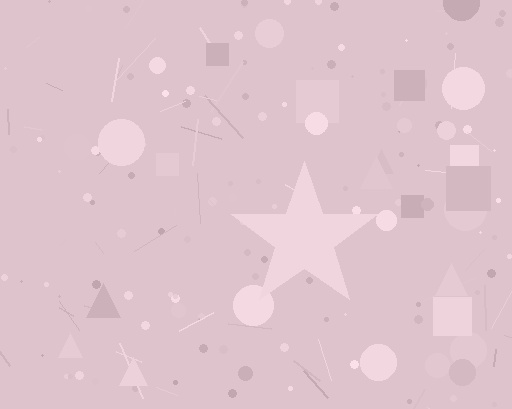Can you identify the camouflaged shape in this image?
The camouflaged shape is a star.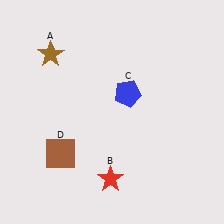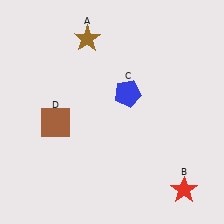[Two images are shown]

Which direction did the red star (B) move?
The red star (B) moved right.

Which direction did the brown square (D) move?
The brown square (D) moved up.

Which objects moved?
The objects that moved are: the brown star (A), the red star (B), the brown square (D).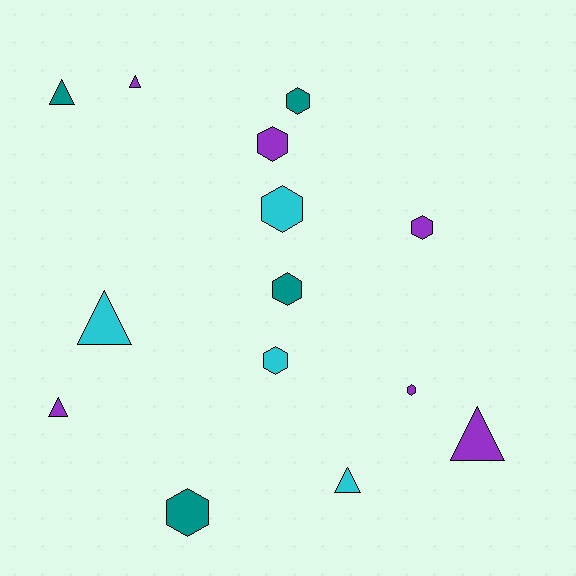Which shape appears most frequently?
Hexagon, with 8 objects.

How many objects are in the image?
There are 14 objects.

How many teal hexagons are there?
There are 3 teal hexagons.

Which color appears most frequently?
Purple, with 6 objects.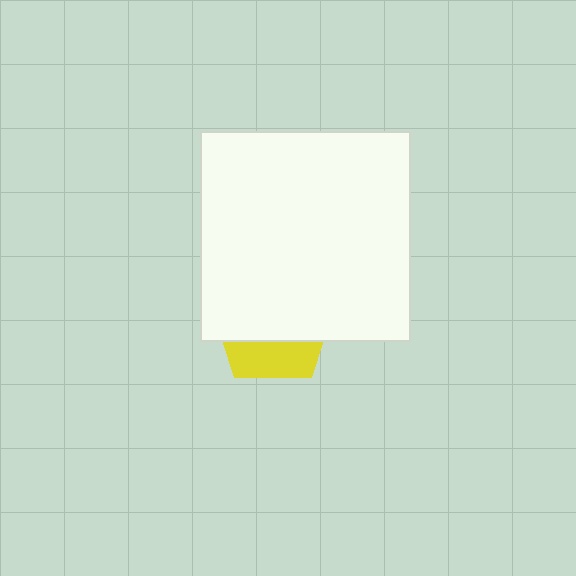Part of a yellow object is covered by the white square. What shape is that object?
It is a pentagon.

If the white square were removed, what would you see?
You would see the complete yellow pentagon.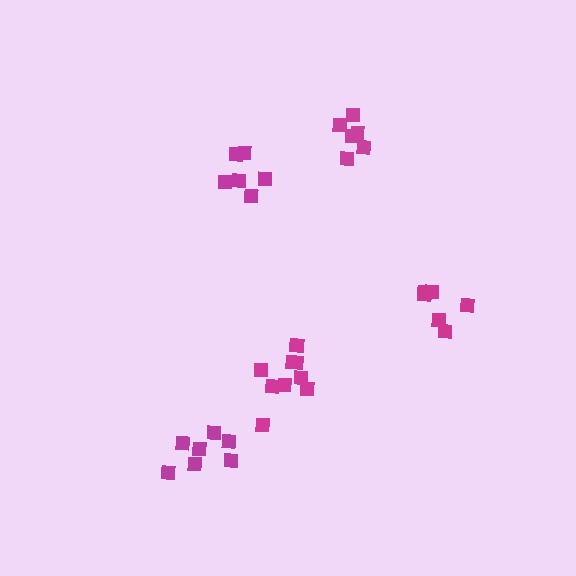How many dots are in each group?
Group 1: 9 dots, Group 2: 6 dots, Group 3: 7 dots, Group 4: 6 dots, Group 5: 6 dots (34 total).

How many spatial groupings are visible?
There are 5 spatial groupings.